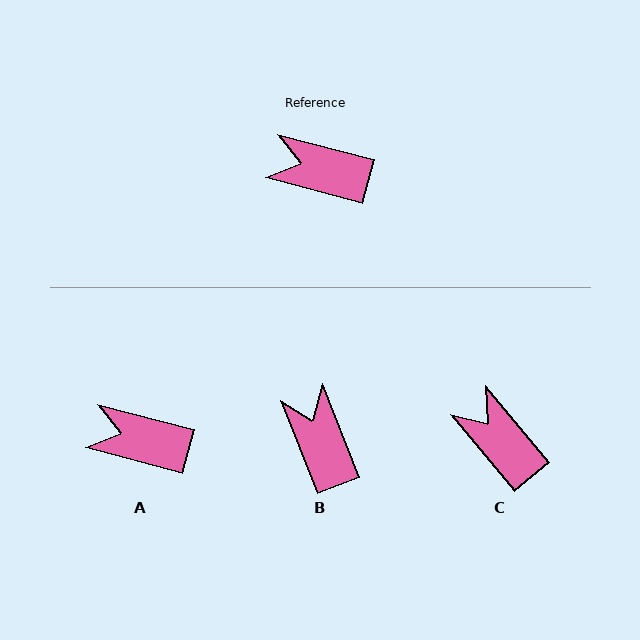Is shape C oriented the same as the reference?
No, it is off by about 35 degrees.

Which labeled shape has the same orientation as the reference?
A.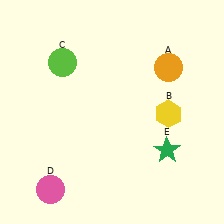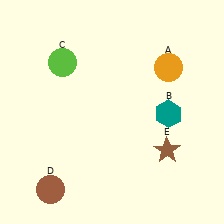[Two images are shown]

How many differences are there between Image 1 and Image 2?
There are 3 differences between the two images.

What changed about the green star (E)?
In Image 1, E is green. In Image 2, it changed to brown.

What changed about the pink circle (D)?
In Image 1, D is pink. In Image 2, it changed to brown.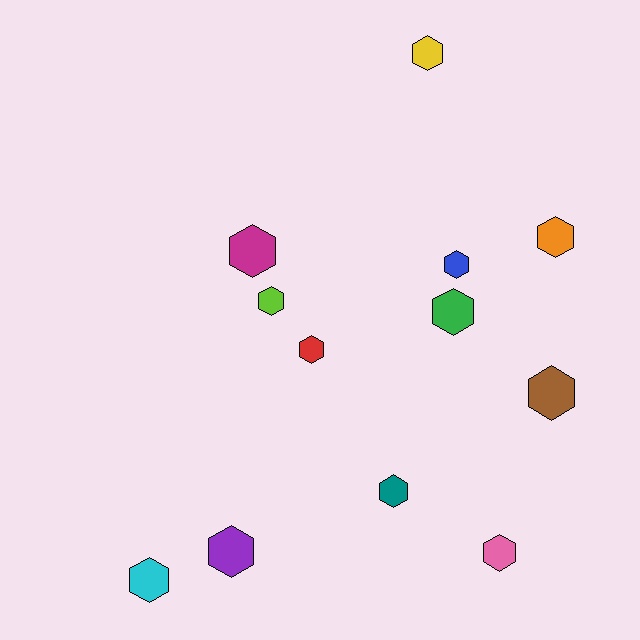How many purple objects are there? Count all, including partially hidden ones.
There is 1 purple object.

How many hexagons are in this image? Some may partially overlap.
There are 12 hexagons.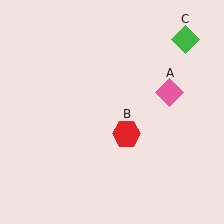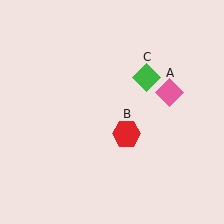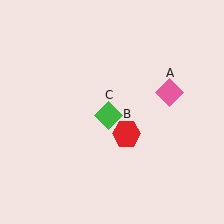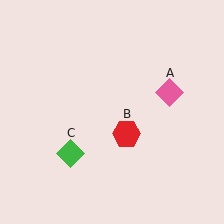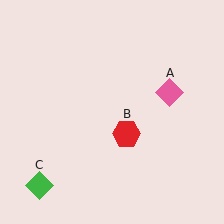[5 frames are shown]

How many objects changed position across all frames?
1 object changed position: green diamond (object C).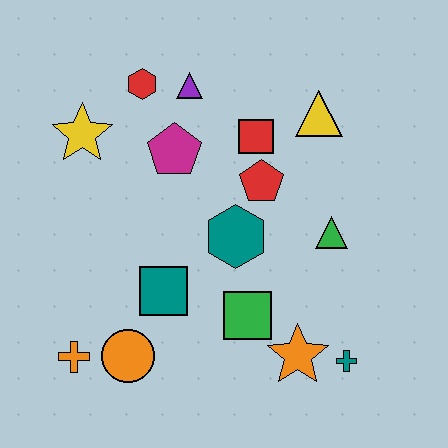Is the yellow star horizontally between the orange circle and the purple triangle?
No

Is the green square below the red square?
Yes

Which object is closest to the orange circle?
The orange cross is closest to the orange circle.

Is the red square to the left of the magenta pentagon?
No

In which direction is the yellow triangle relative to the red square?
The yellow triangle is to the right of the red square.